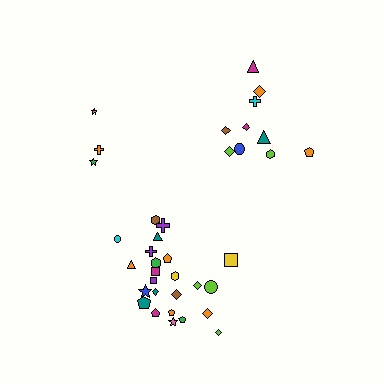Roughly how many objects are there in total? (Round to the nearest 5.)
Roughly 40 objects in total.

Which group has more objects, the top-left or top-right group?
The top-right group.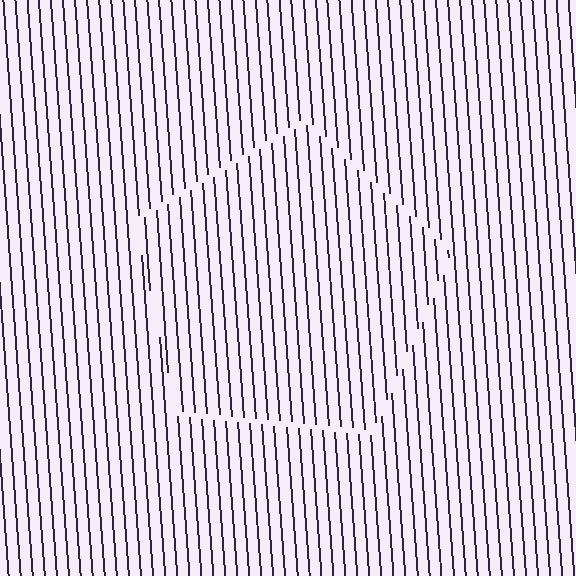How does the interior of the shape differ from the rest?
The interior of the shape contains the same grating, shifted by half a period — the contour is defined by the phase discontinuity where line-ends from the inner and outer gratings abut.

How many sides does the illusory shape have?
5 sides — the line-ends trace a pentagon.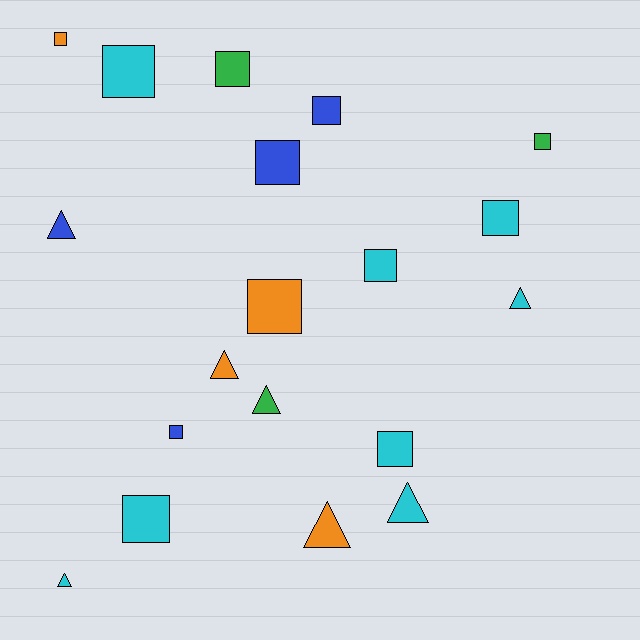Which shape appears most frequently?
Square, with 12 objects.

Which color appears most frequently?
Cyan, with 8 objects.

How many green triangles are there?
There is 1 green triangle.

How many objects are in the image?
There are 19 objects.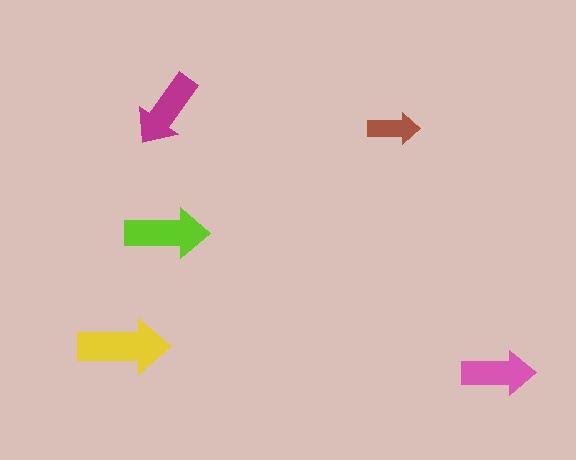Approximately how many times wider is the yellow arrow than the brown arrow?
About 2 times wider.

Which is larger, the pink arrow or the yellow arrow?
The yellow one.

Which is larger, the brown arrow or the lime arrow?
The lime one.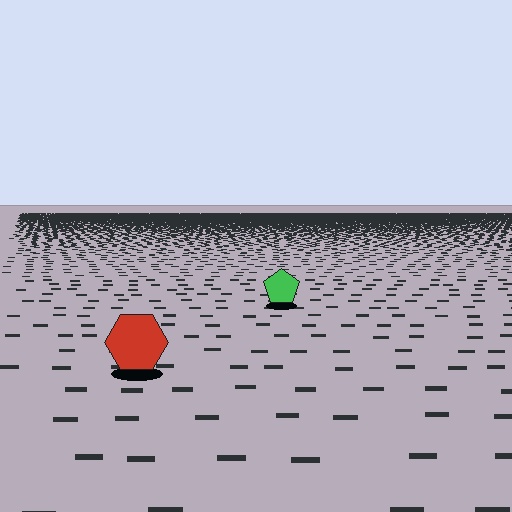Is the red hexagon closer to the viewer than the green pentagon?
Yes. The red hexagon is closer — you can tell from the texture gradient: the ground texture is coarser near it.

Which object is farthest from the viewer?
The green pentagon is farthest from the viewer. It appears smaller and the ground texture around it is denser.